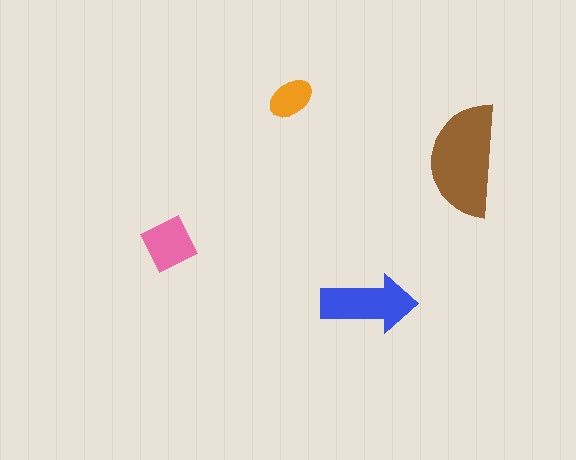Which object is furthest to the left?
The pink square is leftmost.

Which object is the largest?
The brown semicircle.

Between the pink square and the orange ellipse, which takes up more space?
The pink square.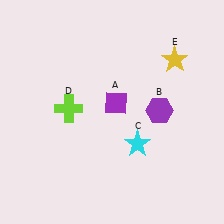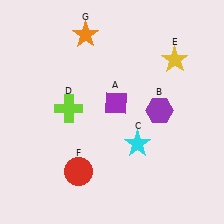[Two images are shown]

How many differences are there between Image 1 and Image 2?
There are 2 differences between the two images.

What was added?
A red circle (F), an orange star (G) were added in Image 2.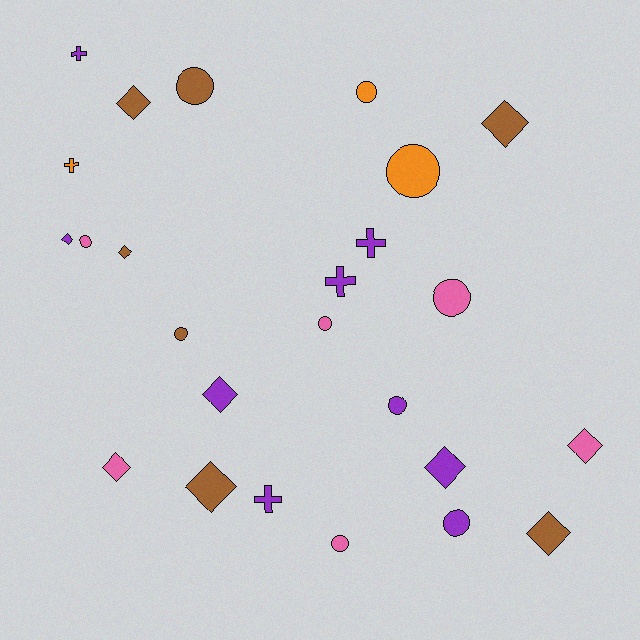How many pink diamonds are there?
There are 2 pink diamonds.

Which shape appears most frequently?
Diamond, with 10 objects.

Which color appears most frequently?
Purple, with 9 objects.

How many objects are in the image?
There are 25 objects.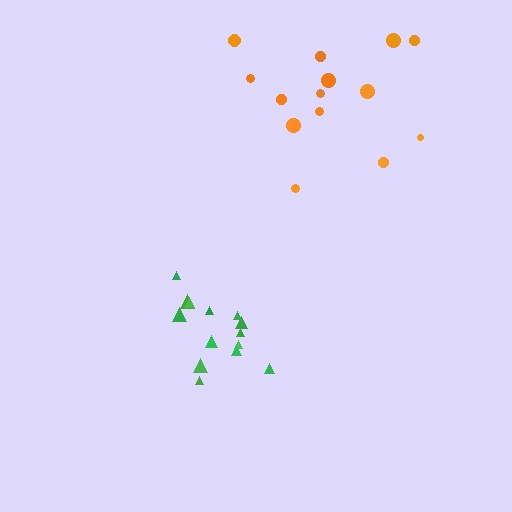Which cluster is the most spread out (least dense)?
Orange.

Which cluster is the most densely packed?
Green.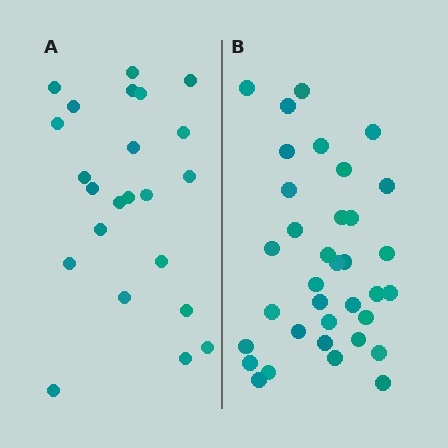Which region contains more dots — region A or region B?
Region B (the right region) has more dots.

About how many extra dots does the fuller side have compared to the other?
Region B has roughly 12 or so more dots than region A.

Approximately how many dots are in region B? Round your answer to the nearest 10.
About 40 dots. (The exact count is 35, which rounds to 40.)